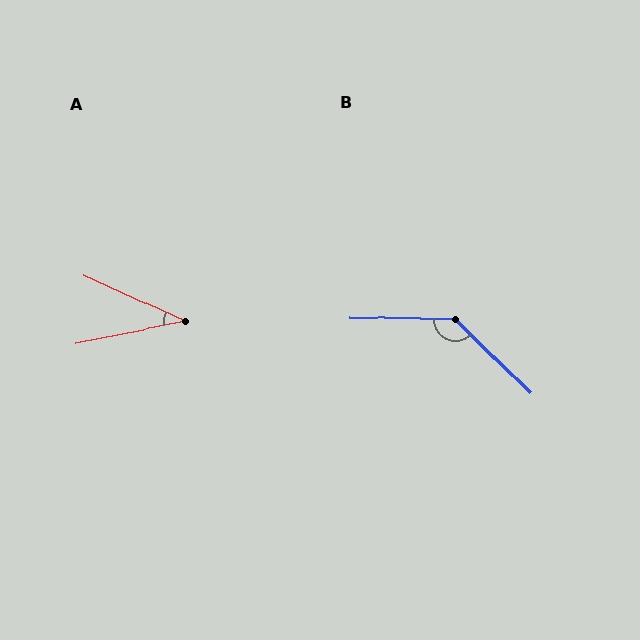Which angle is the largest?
B, at approximately 136 degrees.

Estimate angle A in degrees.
Approximately 36 degrees.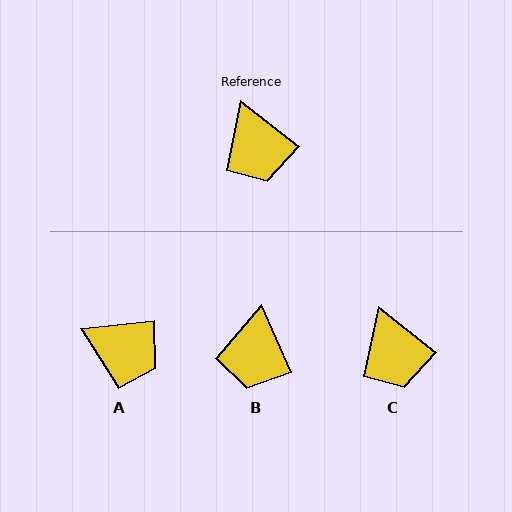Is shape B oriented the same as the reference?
No, it is off by about 28 degrees.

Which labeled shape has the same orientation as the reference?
C.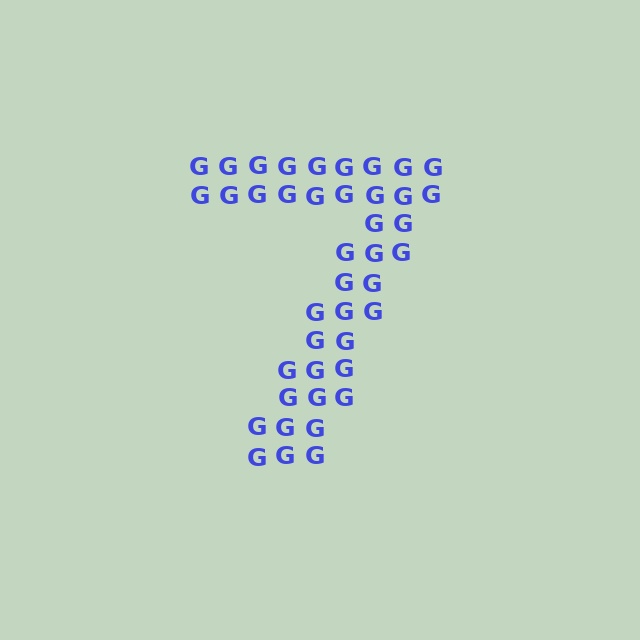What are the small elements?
The small elements are letter G's.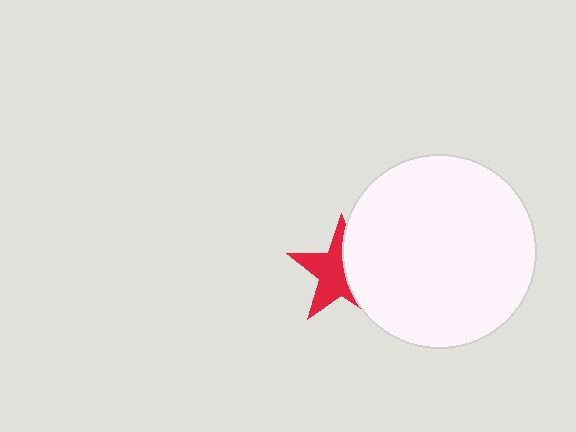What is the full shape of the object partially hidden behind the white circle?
The partially hidden object is a red star.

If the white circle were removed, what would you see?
You would see the complete red star.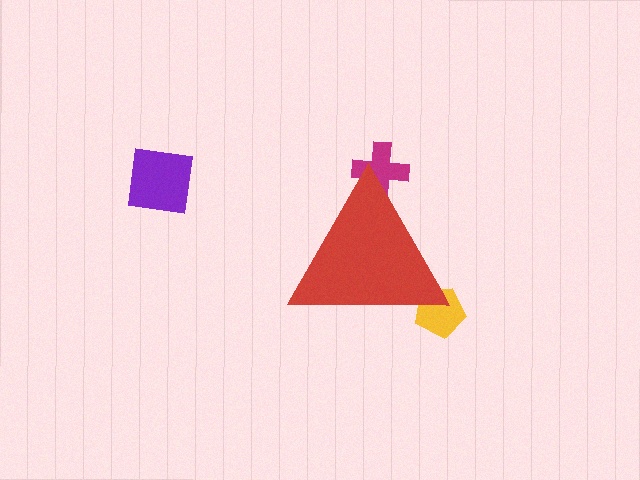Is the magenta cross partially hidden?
Yes, the magenta cross is partially hidden behind the red triangle.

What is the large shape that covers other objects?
A red triangle.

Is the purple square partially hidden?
No, the purple square is fully visible.